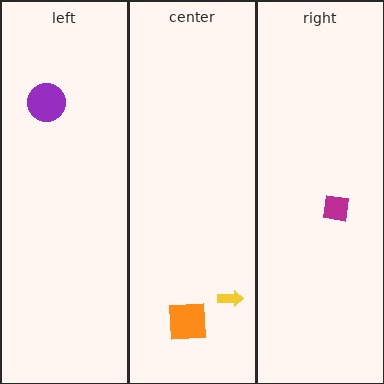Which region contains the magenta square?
The right region.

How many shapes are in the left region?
1.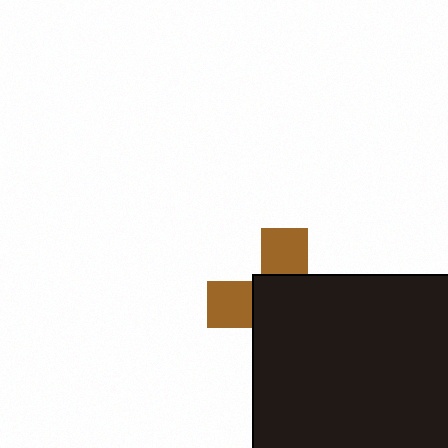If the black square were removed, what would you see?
You would see the complete brown cross.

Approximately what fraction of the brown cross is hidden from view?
Roughly 66% of the brown cross is hidden behind the black square.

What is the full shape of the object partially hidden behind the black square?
The partially hidden object is a brown cross.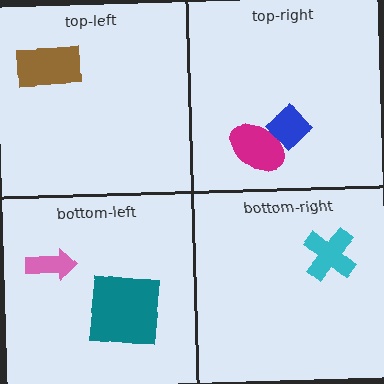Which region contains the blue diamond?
The top-right region.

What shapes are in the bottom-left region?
The teal square, the pink arrow.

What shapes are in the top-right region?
The blue diamond, the magenta ellipse.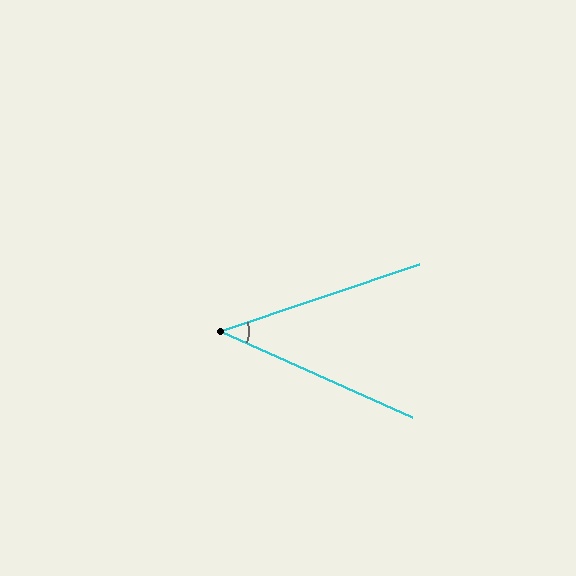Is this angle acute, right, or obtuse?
It is acute.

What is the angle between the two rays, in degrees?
Approximately 42 degrees.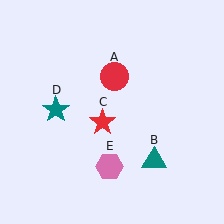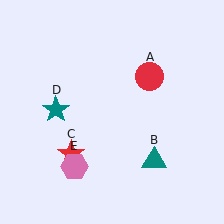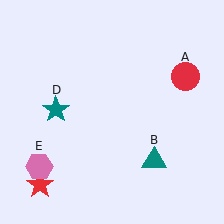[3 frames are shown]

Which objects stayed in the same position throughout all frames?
Teal triangle (object B) and teal star (object D) remained stationary.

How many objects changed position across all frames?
3 objects changed position: red circle (object A), red star (object C), pink hexagon (object E).